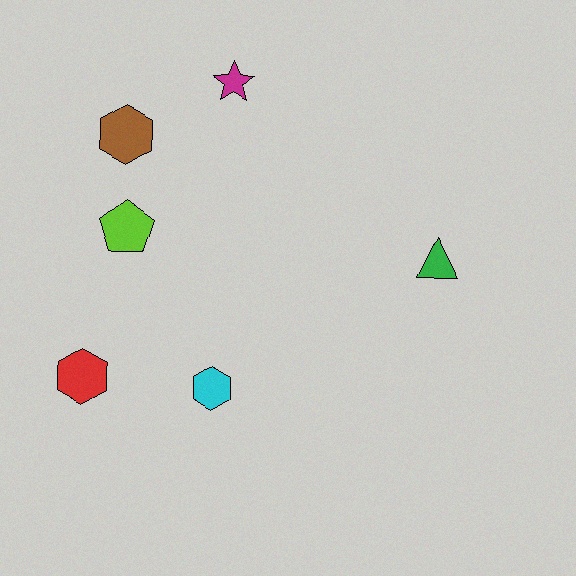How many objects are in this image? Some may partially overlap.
There are 6 objects.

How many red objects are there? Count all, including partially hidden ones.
There is 1 red object.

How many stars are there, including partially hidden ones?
There is 1 star.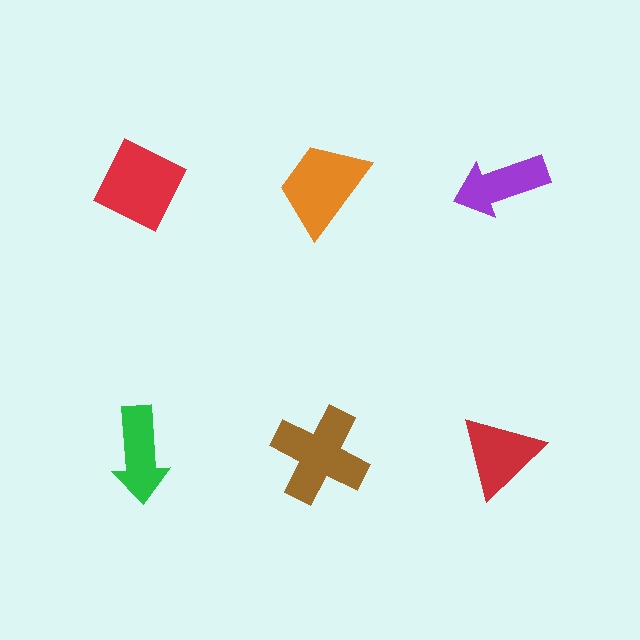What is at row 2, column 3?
A red triangle.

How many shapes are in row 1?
3 shapes.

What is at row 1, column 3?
A purple arrow.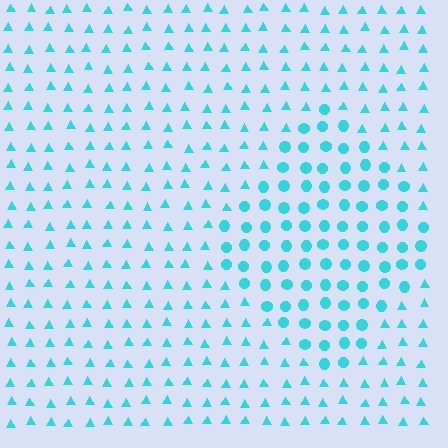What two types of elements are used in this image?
The image uses circles inside the diamond region and triangles outside it.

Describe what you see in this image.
The image is filled with small cyan elements arranged in a uniform grid. A diamond-shaped region contains circles, while the surrounding area contains triangles. The boundary is defined purely by the change in element shape.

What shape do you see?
I see a diamond.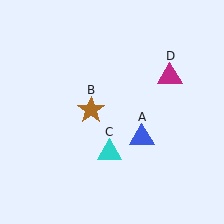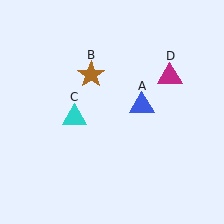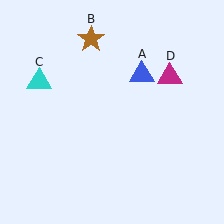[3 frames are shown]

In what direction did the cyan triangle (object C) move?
The cyan triangle (object C) moved up and to the left.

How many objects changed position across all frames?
3 objects changed position: blue triangle (object A), brown star (object B), cyan triangle (object C).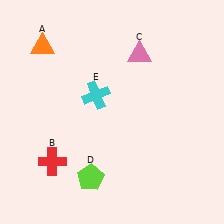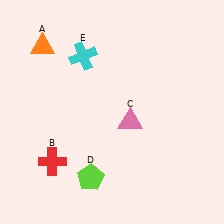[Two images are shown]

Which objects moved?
The objects that moved are: the pink triangle (C), the cyan cross (E).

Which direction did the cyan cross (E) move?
The cyan cross (E) moved up.